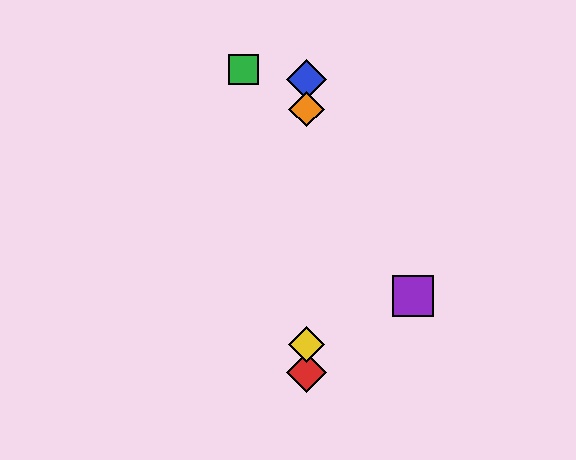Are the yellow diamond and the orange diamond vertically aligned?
Yes, both are at x≈307.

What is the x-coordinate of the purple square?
The purple square is at x≈413.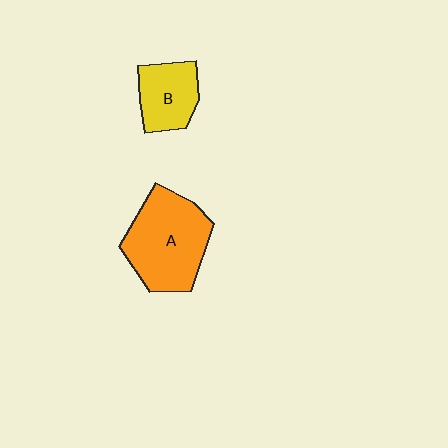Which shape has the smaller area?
Shape B (yellow).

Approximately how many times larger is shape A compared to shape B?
Approximately 1.8 times.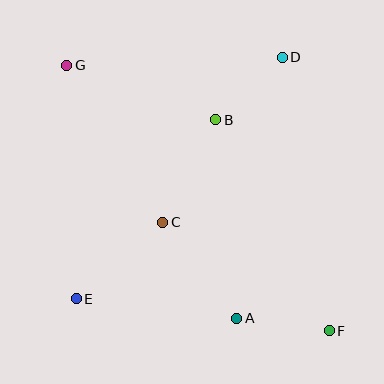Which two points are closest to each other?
Points B and D are closest to each other.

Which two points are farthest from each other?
Points F and G are farthest from each other.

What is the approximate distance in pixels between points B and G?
The distance between B and G is approximately 159 pixels.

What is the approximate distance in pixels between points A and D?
The distance between A and D is approximately 265 pixels.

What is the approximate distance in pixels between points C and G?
The distance between C and G is approximately 184 pixels.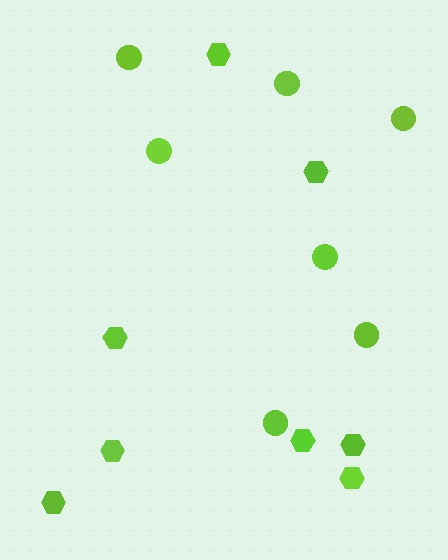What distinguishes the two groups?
There are 2 groups: one group of circles (7) and one group of hexagons (8).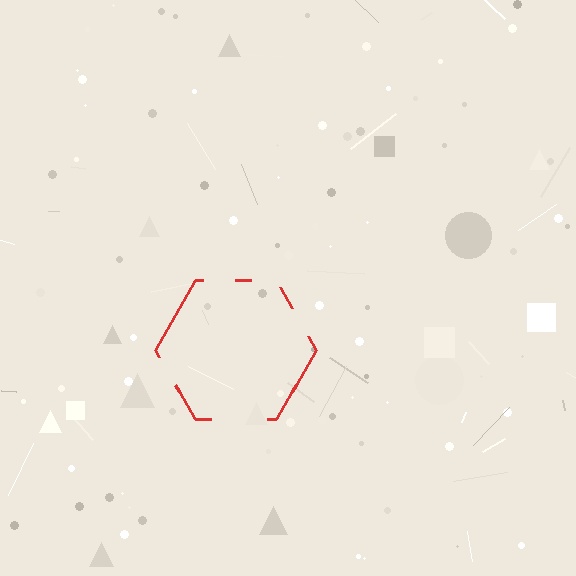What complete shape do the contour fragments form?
The contour fragments form a hexagon.